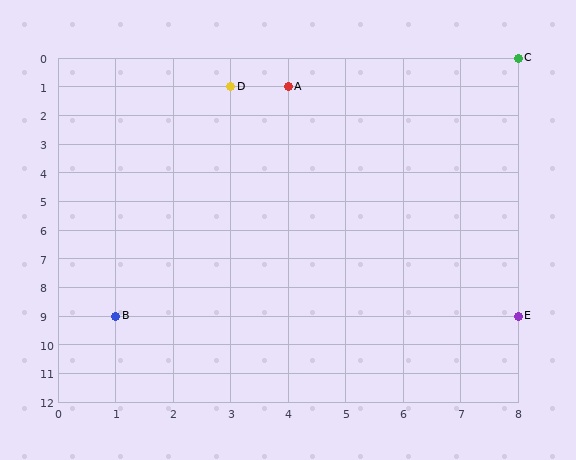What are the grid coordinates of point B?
Point B is at grid coordinates (1, 9).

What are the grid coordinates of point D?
Point D is at grid coordinates (3, 1).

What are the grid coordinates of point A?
Point A is at grid coordinates (4, 1).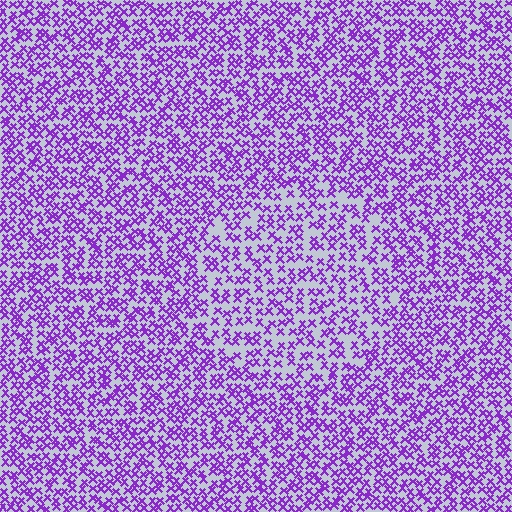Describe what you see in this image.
The image contains small purple elements arranged at two different densities. A circle-shaped region is visible where the elements are less densely packed than the surrounding area.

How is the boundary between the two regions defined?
The boundary is defined by a change in element density (approximately 1.5x ratio). All elements are the same color, size, and shape.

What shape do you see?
I see a circle.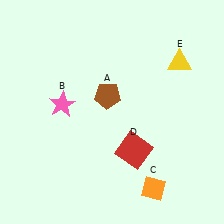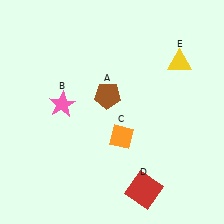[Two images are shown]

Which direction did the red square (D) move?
The red square (D) moved down.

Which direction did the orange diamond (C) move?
The orange diamond (C) moved up.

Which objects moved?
The objects that moved are: the orange diamond (C), the red square (D).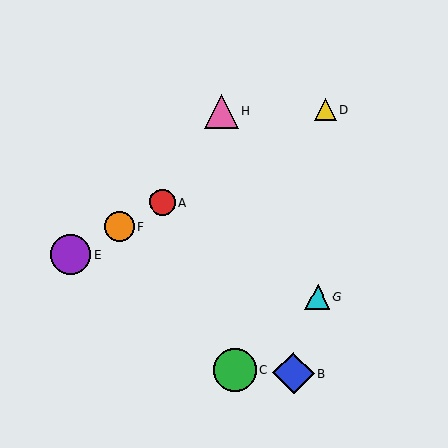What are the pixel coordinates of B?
Object B is at (294, 373).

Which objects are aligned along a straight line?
Objects A, D, E, F are aligned along a straight line.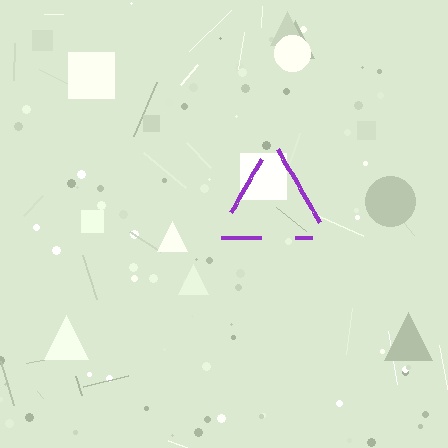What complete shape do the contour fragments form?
The contour fragments form a triangle.